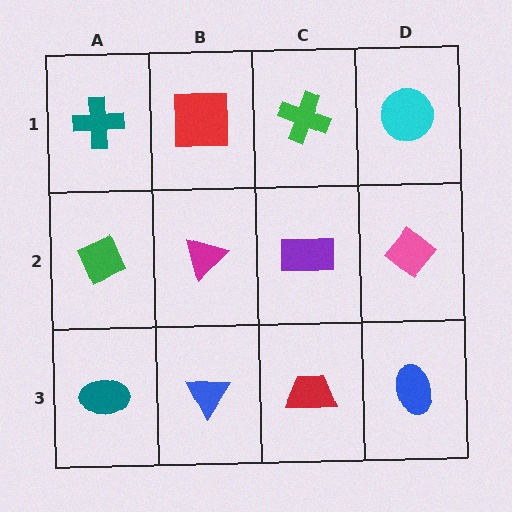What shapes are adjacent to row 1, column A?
A green diamond (row 2, column A), a red square (row 1, column B).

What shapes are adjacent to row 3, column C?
A purple rectangle (row 2, column C), a blue triangle (row 3, column B), a blue ellipse (row 3, column D).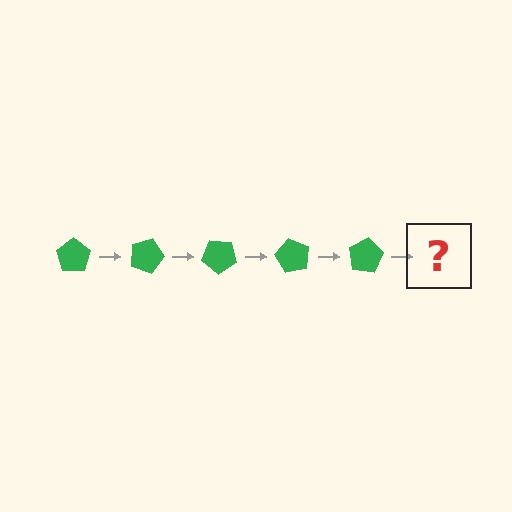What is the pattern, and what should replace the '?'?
The pattern is that the pentagon rotates 20 degrees each step. The '?' should be a green pentagon rotated 100 degrees.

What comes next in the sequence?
The next element should be a green pentagon rotated 100 degrees.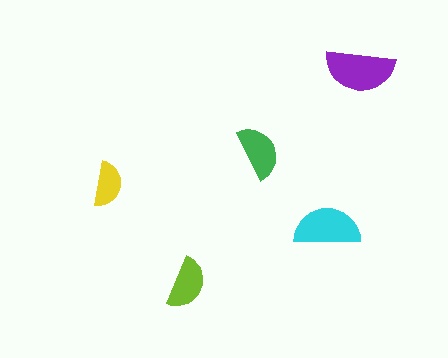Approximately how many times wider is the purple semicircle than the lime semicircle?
About 1.5 times wider.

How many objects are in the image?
There are 5 objects in the image.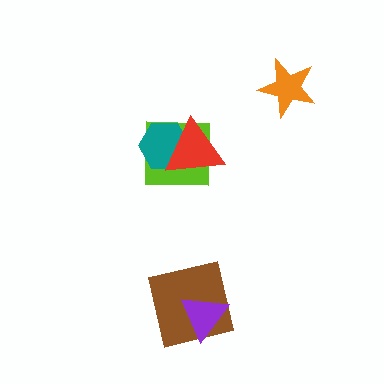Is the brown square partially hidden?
Yes, it is partially covered by another shape.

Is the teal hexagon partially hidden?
Yes, it is partially covered by another shape.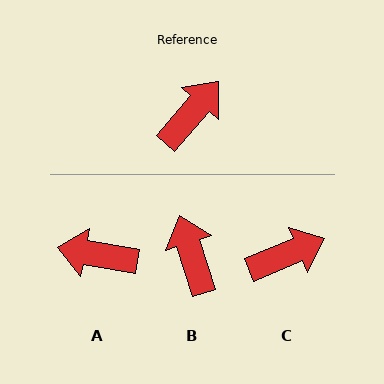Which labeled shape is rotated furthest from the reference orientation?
A, about 121 degrees away.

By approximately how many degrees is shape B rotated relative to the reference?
Approximately 59 degrees counter-clockwise.